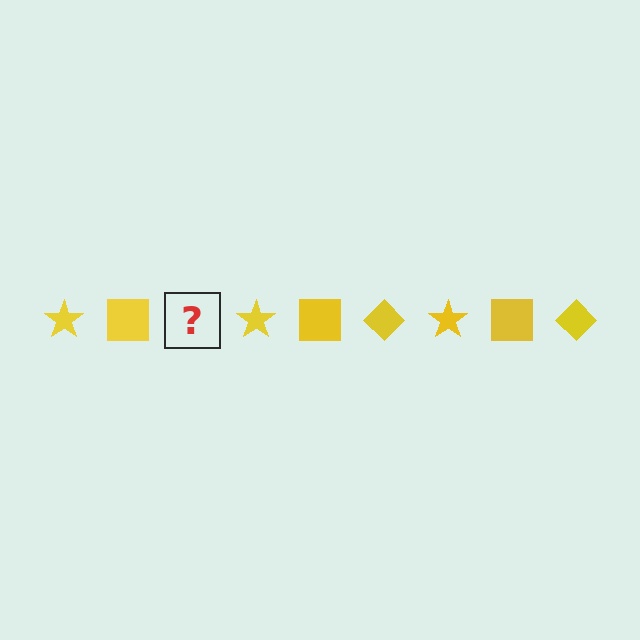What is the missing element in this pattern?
The missing element is a yellow diamond.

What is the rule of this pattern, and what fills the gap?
The rule is that the pattern cycles through star, square, diamond shapes in yellow. The gap should be filled with a yellow diamond.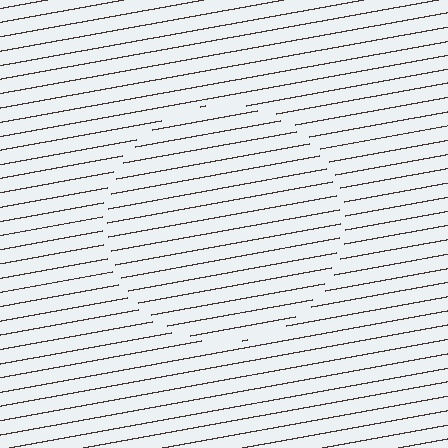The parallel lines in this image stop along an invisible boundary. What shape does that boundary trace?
An illusory circle. The interior of the shape contains the same grating, shifted by half a period — the contour is defined by the phase discontinuity where line-ends from the inner and outer gratings abut.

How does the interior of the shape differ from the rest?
The interior of the shape contains the same grating, shifted by half a period — the contour is defined by the phase discontinuity where line-ends from the inner and outer gratings abut.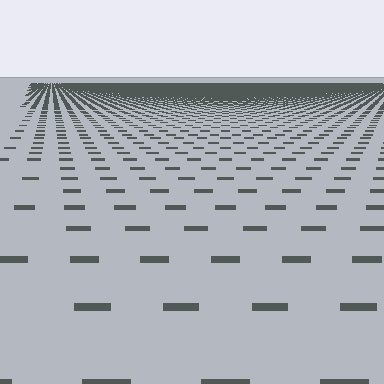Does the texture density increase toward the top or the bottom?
Density increases toward the top.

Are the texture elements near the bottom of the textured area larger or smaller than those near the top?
Larger. Near the bottom, elements are closer to the viewer and appear at a bigger on-screen size.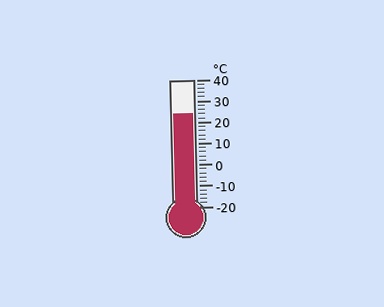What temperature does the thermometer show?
The thermometer shows approximately 24°C.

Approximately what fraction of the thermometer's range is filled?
The thermometer is filled to approximately 75% of its range.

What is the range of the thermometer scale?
The thermometer scale ranges from -20°C to 40°C.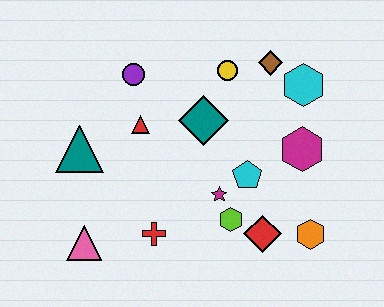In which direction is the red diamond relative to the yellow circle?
The red diamond is below the yellow circle.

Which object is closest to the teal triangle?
The red triangle is closest to the teal triangle.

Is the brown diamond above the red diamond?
Yes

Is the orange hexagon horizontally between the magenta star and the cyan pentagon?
No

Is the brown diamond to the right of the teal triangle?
Yes